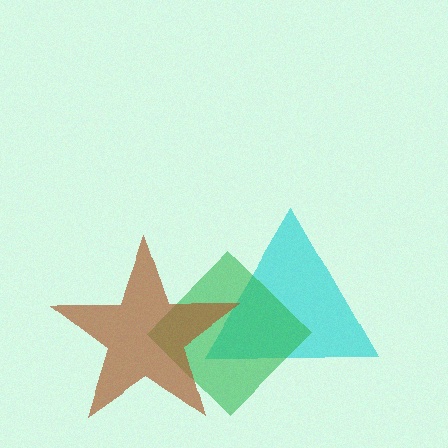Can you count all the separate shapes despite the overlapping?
Yes, there are 3 separate shapes.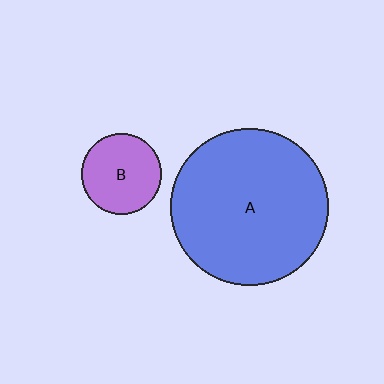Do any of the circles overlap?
No, none of the circles overlap.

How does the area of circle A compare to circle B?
Approximately 3.8 times.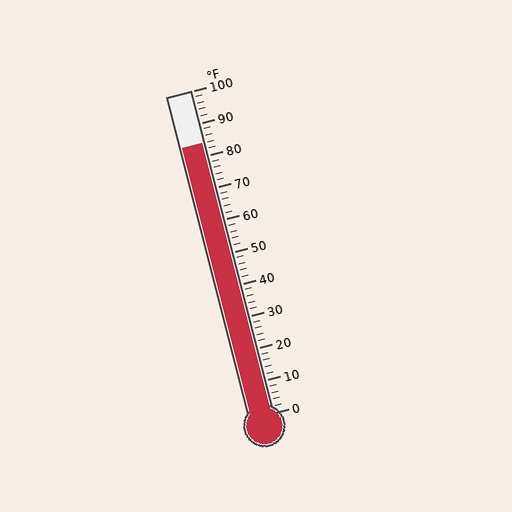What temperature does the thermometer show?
The thermometer shows approximately 84°F.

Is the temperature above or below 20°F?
The temperature is above 20°F.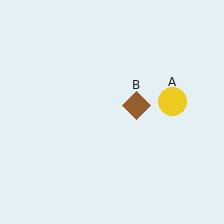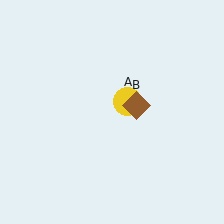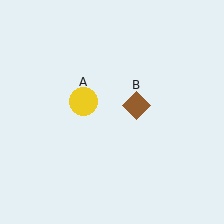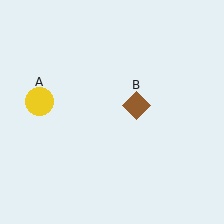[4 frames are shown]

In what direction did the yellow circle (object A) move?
The yellow circle (object A) moved left.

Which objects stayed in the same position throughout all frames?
Brown diamond (object B) remained stationary.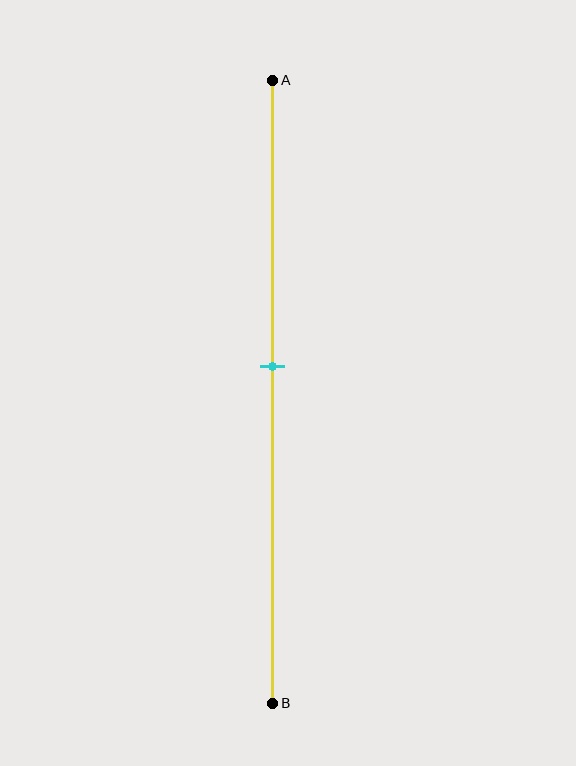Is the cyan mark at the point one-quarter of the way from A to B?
No, the mark is at about 45% from A, not at the 25% one-quarter point.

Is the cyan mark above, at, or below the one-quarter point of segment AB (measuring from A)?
The cyan mark is below the one-quarter point of segment AB.